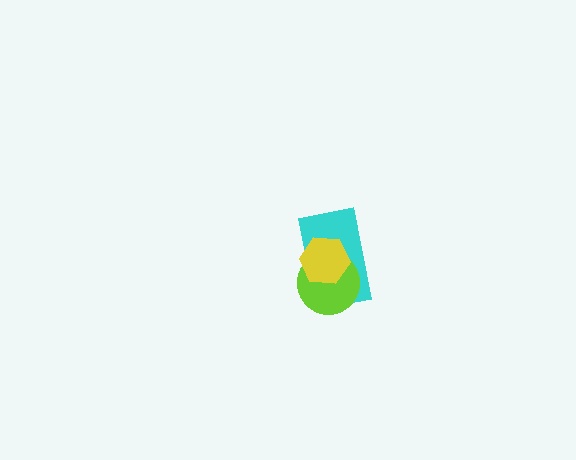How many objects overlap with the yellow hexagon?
2 objects overlap with the yellow hexagon.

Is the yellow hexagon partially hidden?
No, no other shape covers it.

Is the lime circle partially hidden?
Yes, it is partially covered by another shape.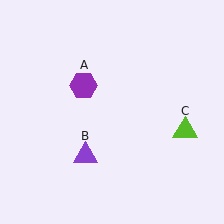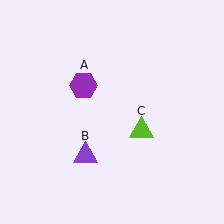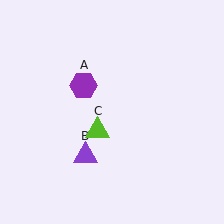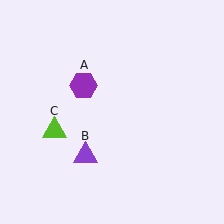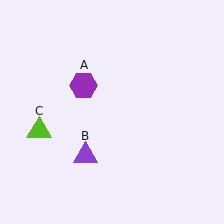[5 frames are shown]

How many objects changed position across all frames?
1 object changed position: lime triangle (object C).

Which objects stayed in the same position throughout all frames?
Purple hexagon (object A) and purple triangle (object B) remained stationary.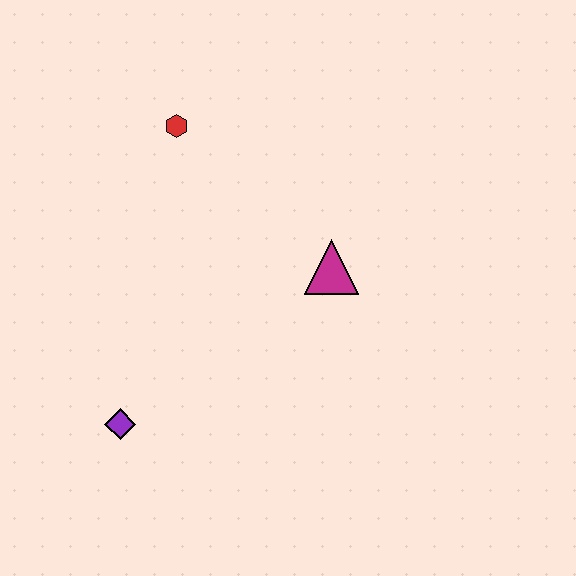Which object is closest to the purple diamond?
The magenta triangle is closest to the purple diamond.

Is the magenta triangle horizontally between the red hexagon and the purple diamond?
No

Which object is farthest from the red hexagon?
The purple diamond is farthest from the red hexagon.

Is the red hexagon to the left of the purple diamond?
No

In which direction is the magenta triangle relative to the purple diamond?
The magenta triangle is to the right of the purple diamond.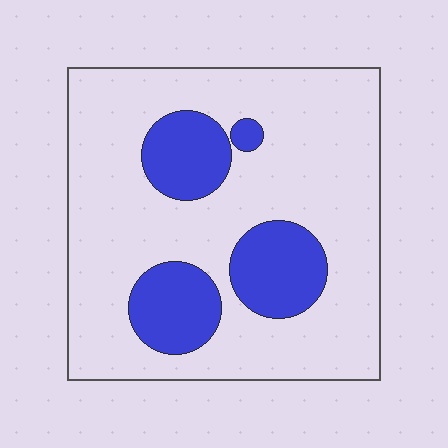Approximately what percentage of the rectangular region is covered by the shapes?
Approximately 20%.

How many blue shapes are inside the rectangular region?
4.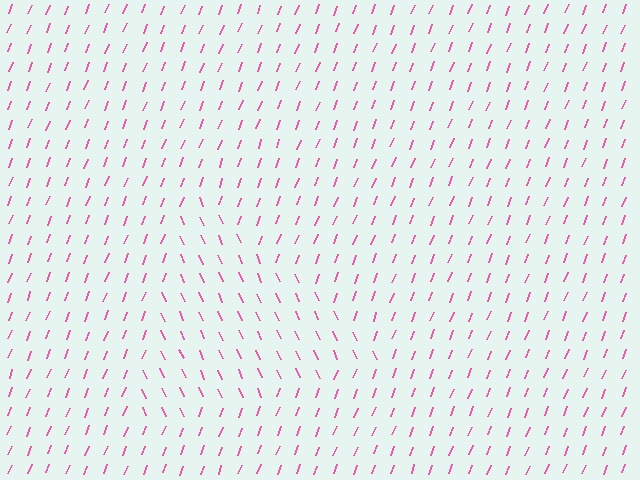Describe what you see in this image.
The image is filled with small pink line segments. A triangle region in the image has lines oriented differently from the surrounding lines, creating a visible texture boundary.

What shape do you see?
I see a triangle.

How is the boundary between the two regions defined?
The boundary is defined purely by a change in line orientation (approximately 45 degrees difference). All lines are the same color and thickness.